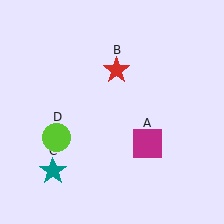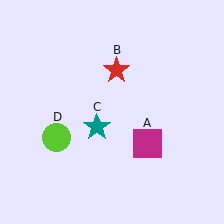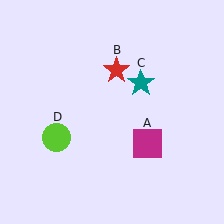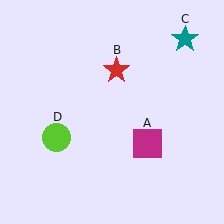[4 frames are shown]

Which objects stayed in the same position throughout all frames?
Magenta square (object A) and red star (object B) and lime circle (object D) remained stationary.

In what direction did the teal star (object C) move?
The teal star (object C) moved up and to the right.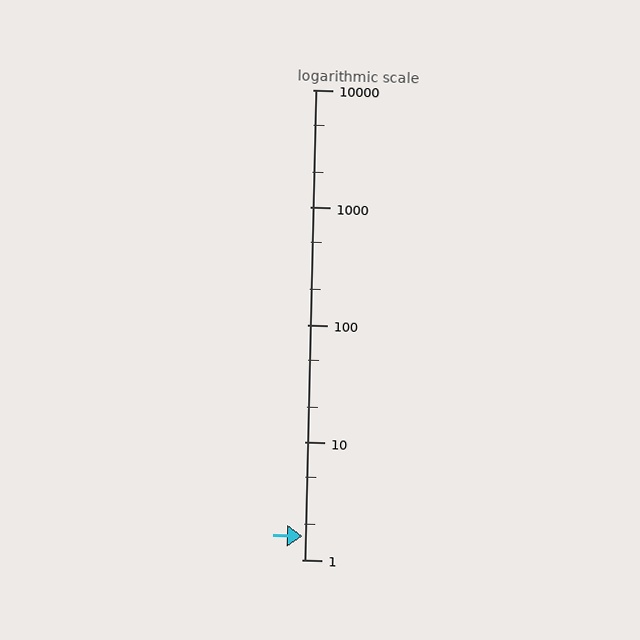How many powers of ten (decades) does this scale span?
The scale spans 4 decades, from 1 to 10000.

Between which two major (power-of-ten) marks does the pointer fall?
The pointer is between 1 and 10.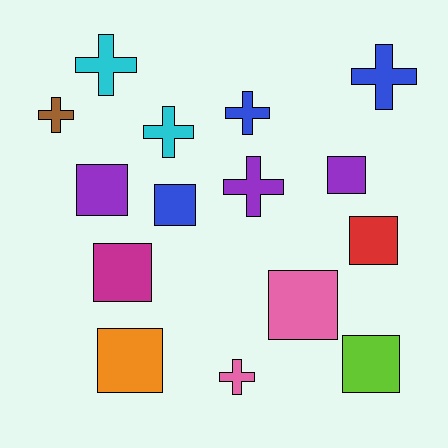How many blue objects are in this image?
There are 3 blue objects.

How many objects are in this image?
There are 15 objects.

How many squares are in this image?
There are 8 squares.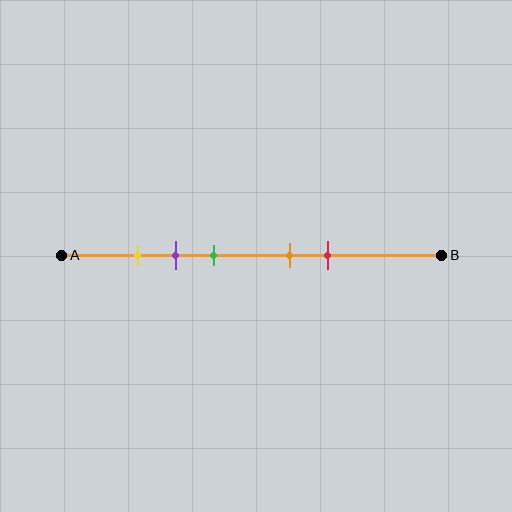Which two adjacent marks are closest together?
The yellow and purple marks are the closest adjacent pair.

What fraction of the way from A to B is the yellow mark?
The yellow mark is approximately 20% (0.2) of the way from A to B.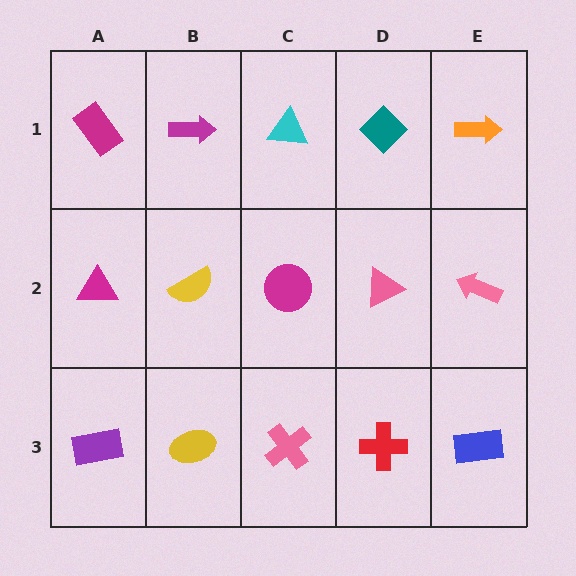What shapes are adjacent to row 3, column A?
A magenta triangle (row 2, column A), a yellow ellipse (row 3, column B).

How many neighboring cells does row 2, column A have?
3.